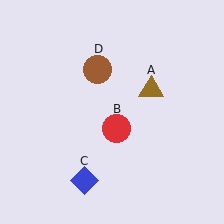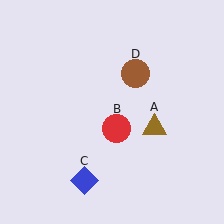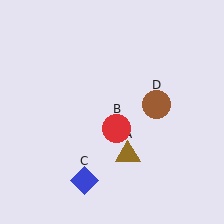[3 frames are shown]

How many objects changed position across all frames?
2 objects changed position: brown triangle (object A), brown circle (object D).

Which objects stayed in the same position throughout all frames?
Red circle (object B) and blue diamond (object C) remained stationary.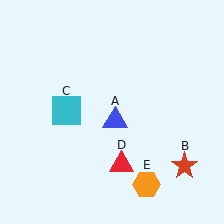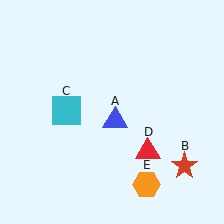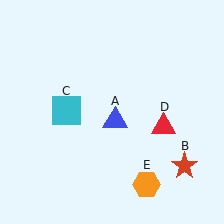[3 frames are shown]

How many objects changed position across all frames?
1 object changed position: red triangle (object D).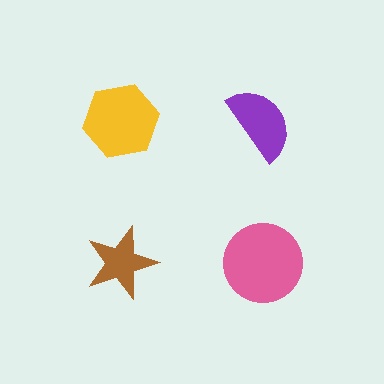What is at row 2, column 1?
A brown star.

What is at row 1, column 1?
A yellow hexagon.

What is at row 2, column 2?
A pink circle.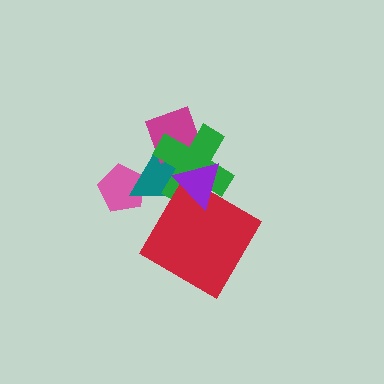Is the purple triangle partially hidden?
No, no other shape covers it.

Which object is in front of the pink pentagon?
The teal triangle is in front of the pink pentagon.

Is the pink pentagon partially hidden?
Yes, it is partially covered by another shape.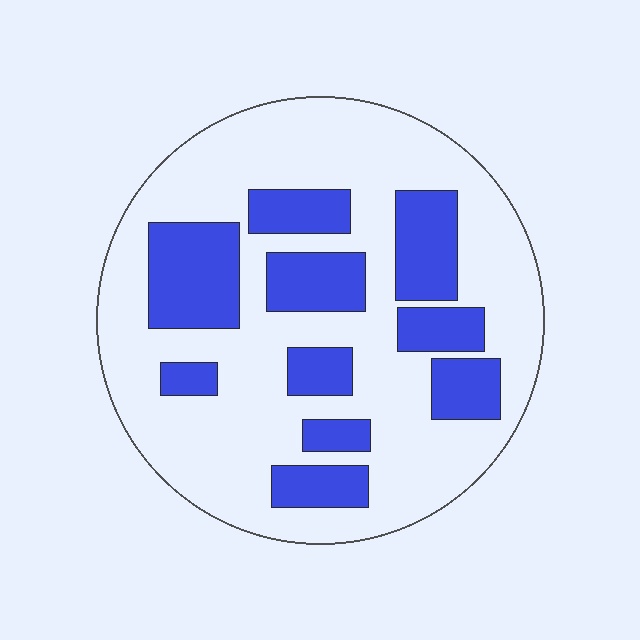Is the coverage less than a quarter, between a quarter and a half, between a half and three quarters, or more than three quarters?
Between a quarter and a half.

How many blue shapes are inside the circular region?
10.